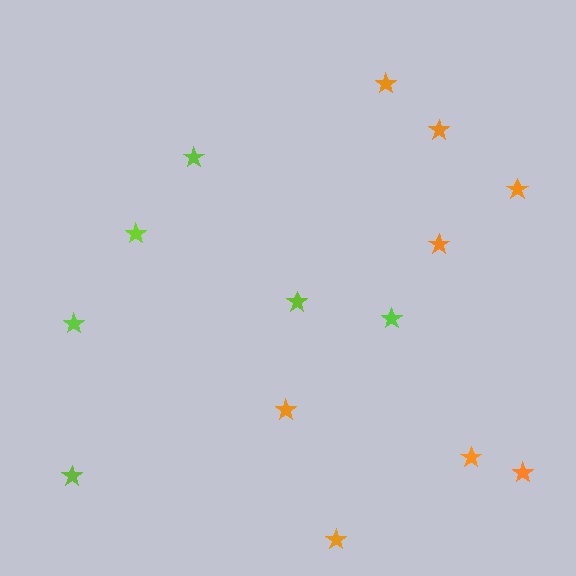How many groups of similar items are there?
There are 2 groups: one group of lime stars (6) and one group of orange stars (8).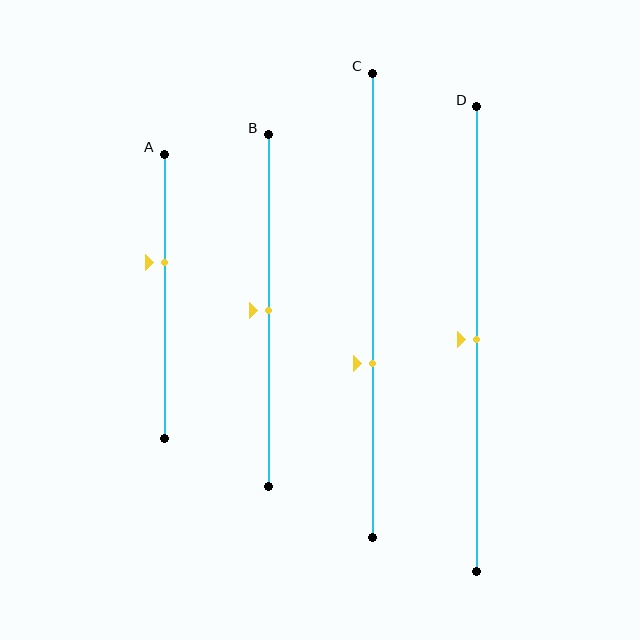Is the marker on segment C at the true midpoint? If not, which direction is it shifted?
No, the marker on segment C is shifted downward by about 12% of the segment length.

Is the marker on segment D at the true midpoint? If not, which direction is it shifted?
Yes, the marker on segment D is at the true midpoint.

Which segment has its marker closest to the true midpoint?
Segment B has its marker closest to the true midpoint.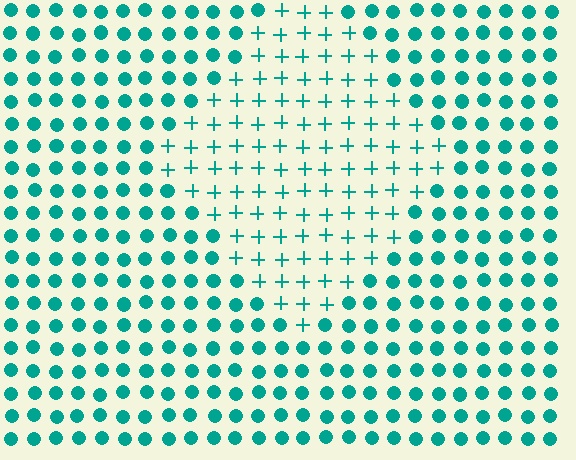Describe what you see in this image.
The image is filled with small teal elements arranged in a uniform grid. A diamond-shaped region contains plus signs, while the surrounding area contains circles. The boundary is defined purely by the change in element shape.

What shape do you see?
I see a diamond.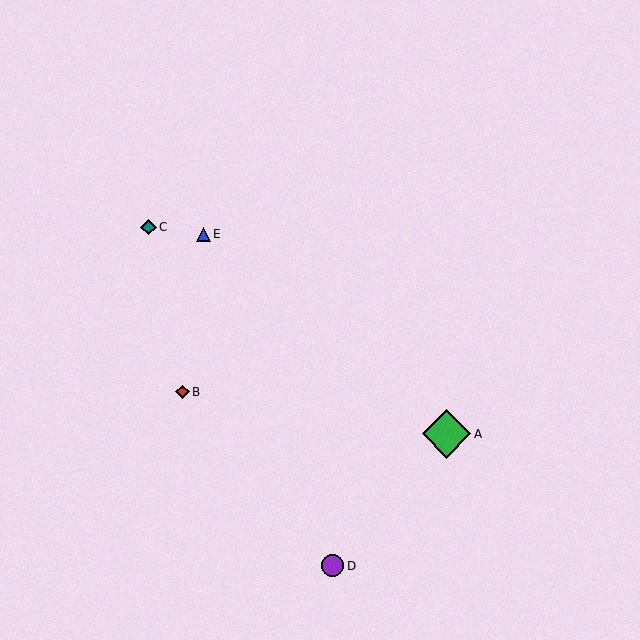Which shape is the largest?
The green diamond (labeled A) is the largest.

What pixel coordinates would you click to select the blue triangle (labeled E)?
Click at (204, 234) to select the blue triangle E.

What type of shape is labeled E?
Shape E is a blue triangle.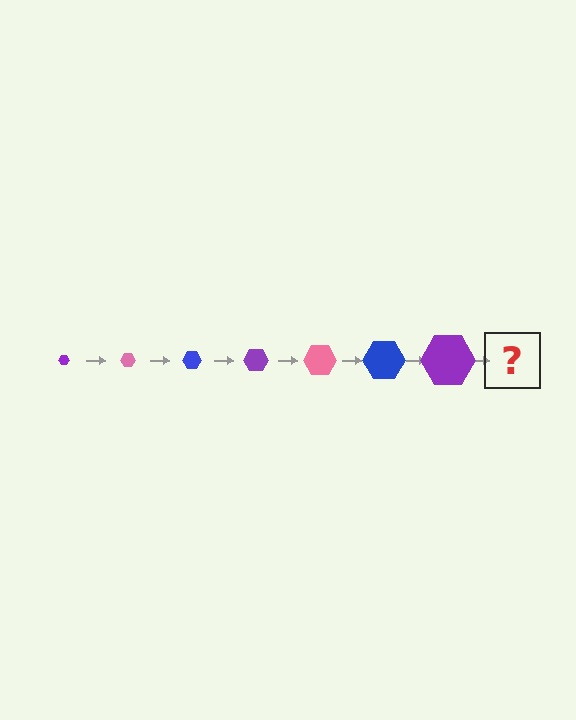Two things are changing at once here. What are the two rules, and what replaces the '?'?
The two rules are that the hexagon grows larger each step and the color cycles through purple, pink, and blue. The '?' should be a pink hexagon, larger than the previous one.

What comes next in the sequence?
The next element should be a pink hexagon, larger than the previous one.